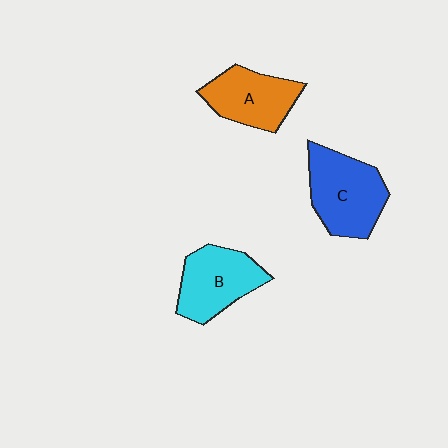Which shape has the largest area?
Shape C (blue).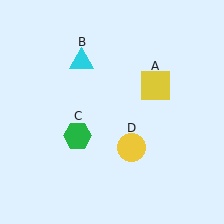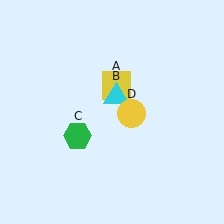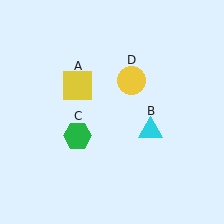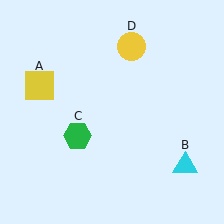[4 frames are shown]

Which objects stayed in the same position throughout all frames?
Green hexagon (object C) remained stationary.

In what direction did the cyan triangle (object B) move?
The cyan triangle (object B) moved down and to the right.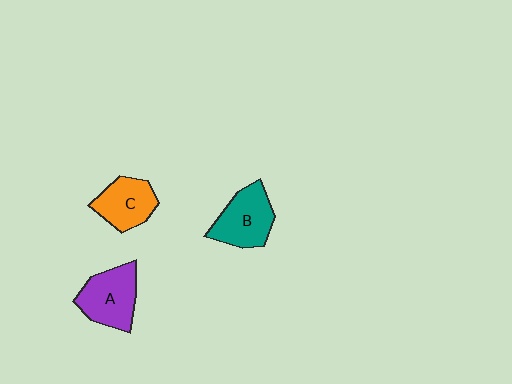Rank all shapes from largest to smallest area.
From largest to smallest: A (purple), B (teal), C (orange).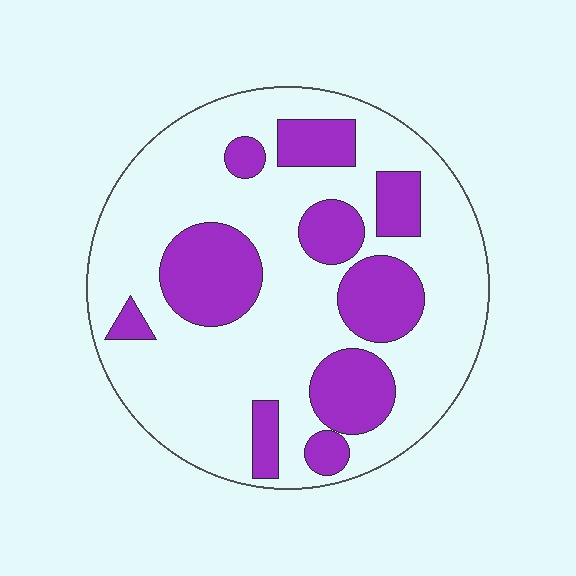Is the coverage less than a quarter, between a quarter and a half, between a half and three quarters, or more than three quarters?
Between a quarter and a half.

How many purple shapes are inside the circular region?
10.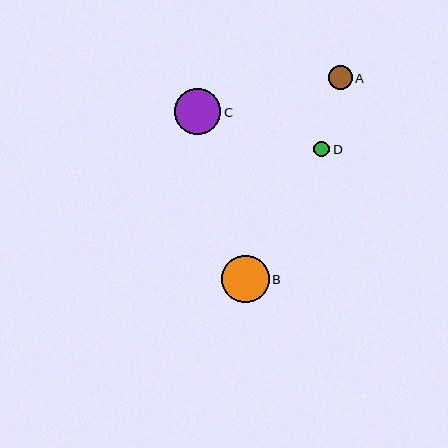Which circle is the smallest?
Circle D is the smallest with a size of approximately 16 pixels.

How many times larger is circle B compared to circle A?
Circle B is approximately 2.0 times the size of circle A.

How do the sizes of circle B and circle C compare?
Circle B and circle C are approximately the same size.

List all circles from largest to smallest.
From largest to smallest: B, C, A, D.